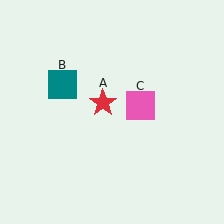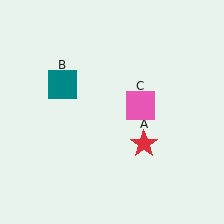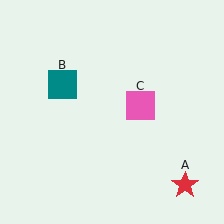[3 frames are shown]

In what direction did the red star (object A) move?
The red star (object A) moved down and to the right.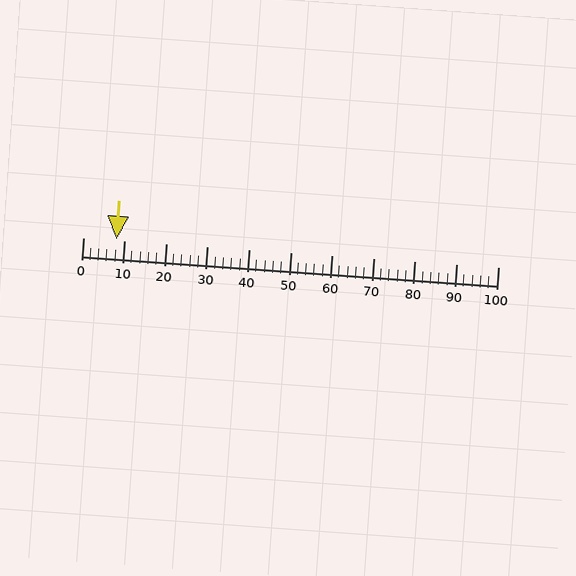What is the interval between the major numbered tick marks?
The major tick marks are spaced 10 units apart.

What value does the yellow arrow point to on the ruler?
The yellow arrow points to approximately 8.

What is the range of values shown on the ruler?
The ruler shows values from 0 to 100.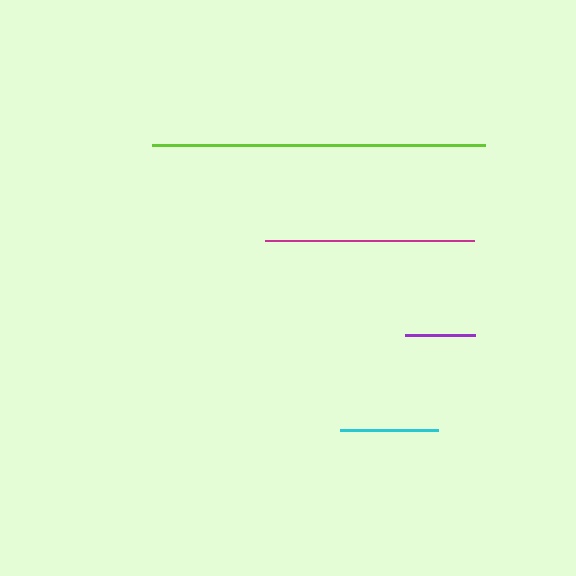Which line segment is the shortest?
The purple line is the shortest at approximately 71 pixels.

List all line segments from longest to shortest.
From longest to shortest: lime, magenta, cyan, purple.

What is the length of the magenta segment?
The magenta segment is approximately 209 pixels long.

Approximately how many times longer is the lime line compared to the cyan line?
The lime line is approximately 3.4 times the length of the cyan line.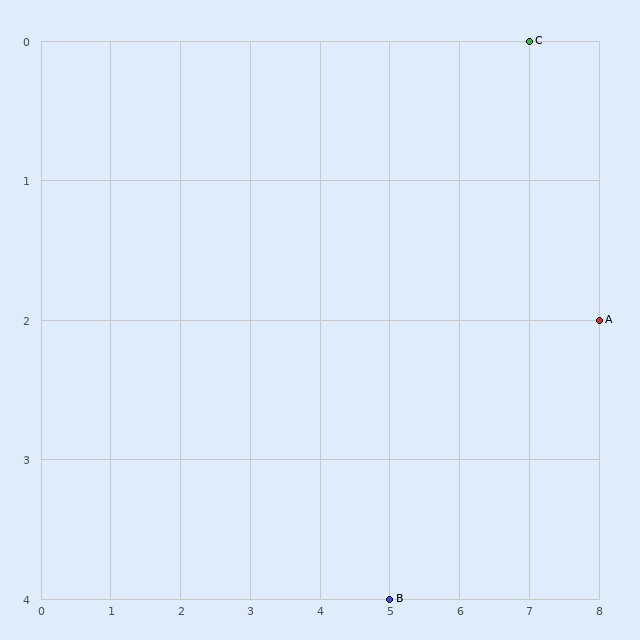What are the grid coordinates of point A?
Point A is at grid coordinates (8, 2).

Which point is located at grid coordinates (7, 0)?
Point C is at (7, 0).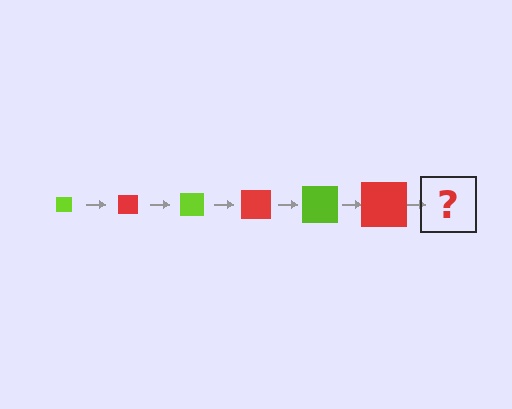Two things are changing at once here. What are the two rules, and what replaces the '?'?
The two rules are that the square grows larger each step and the color cycles through lime and red. The '?' should be a lime square, larger than the previous one.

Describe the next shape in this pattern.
It should be a lime square, larger than the previous one.